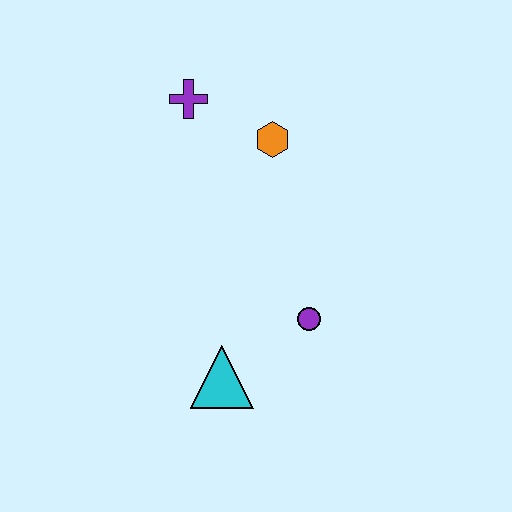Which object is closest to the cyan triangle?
The purple circle is closest to the cyan triangle.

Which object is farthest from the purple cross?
The cyan triangle is farthest from the purple cross.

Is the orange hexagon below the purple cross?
Yes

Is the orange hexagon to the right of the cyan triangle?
Yes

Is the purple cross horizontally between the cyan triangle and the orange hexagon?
No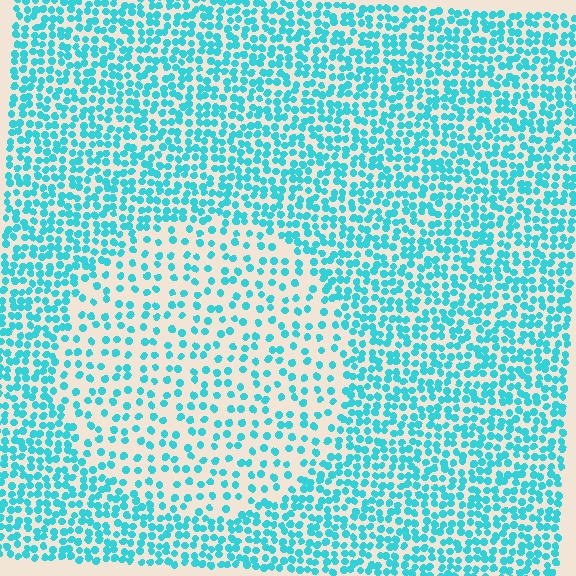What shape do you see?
I see a circle.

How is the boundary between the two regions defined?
The boundary is defined by a change in element density (approximately 2.1x ratio). All elements are the same color, size, and shape.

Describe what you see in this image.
The image contains small cyan elements arranged at two different densities. A circle-shaped region is visible where the elements are less densely packed than the surrounding area.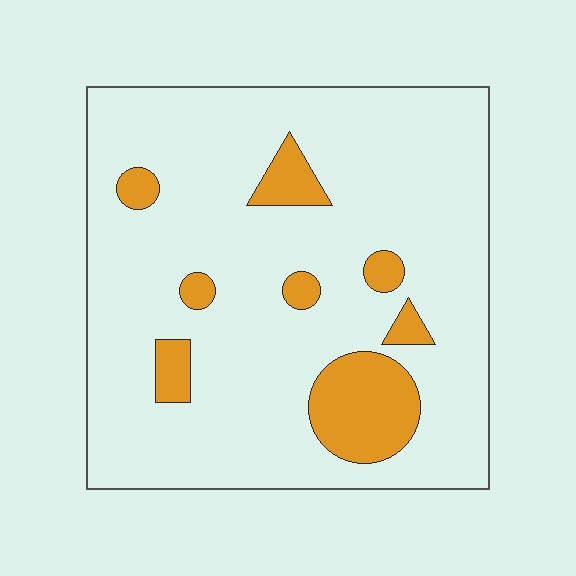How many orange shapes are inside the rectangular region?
8.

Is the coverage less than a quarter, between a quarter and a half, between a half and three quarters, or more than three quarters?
Less than a quarter.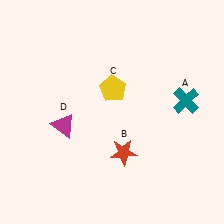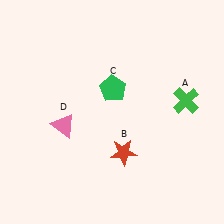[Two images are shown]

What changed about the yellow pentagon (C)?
In Image 1, C is yellow. In Image 2, it changed to green.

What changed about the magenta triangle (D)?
In Image 1, D is magenta. In Image 2, it changed to pink.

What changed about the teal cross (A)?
In Image 1, A is teal. In Image 2, it changed to green.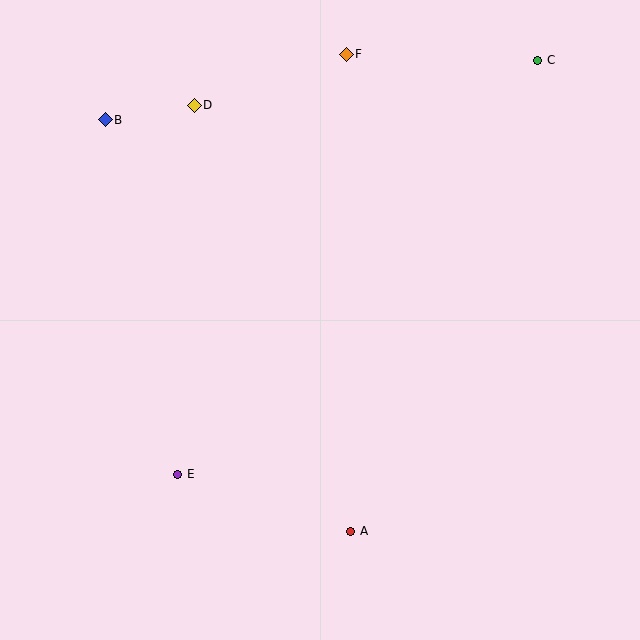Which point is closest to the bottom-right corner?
Point A is closest to the bottom-right corner.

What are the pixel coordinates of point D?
Point D is at (194, 105).